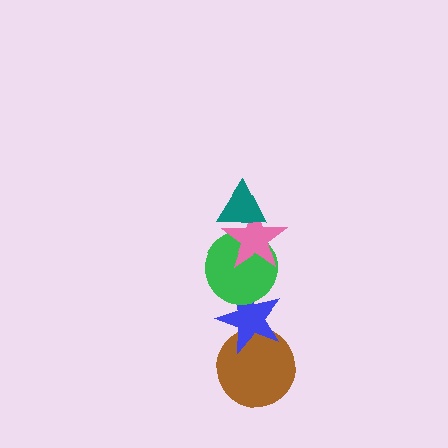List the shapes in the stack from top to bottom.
From top to bottom: the teal triangle, the pink star, the green circle, the blue star, the brown circle.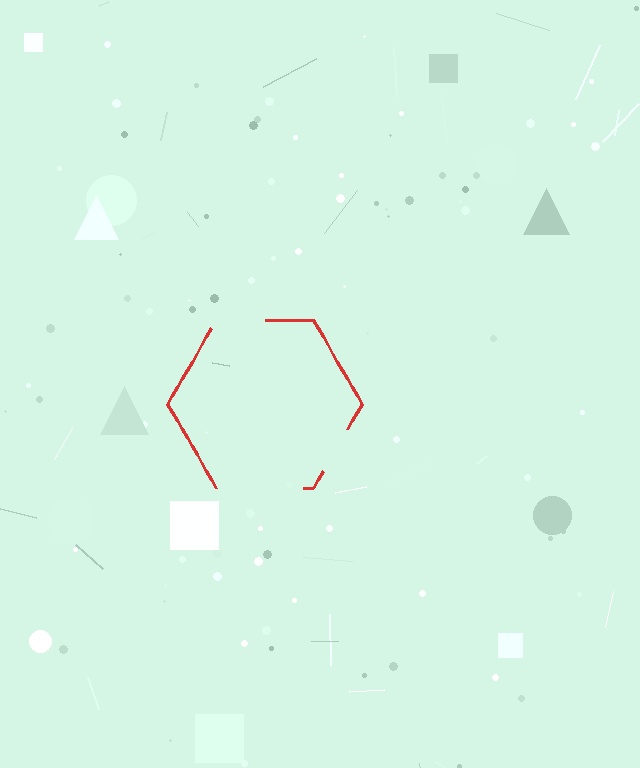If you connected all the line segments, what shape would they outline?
They would outline a hexagon.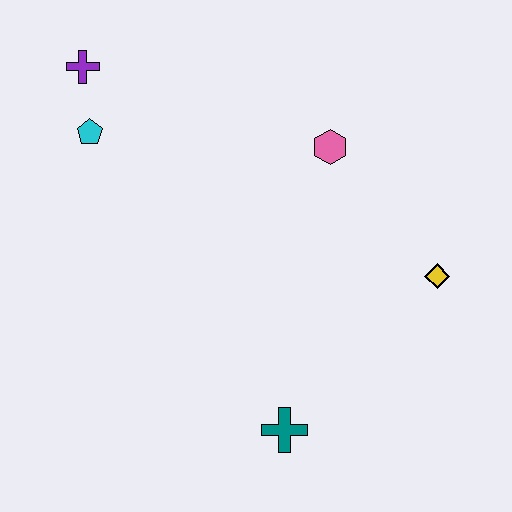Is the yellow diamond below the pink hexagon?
Yes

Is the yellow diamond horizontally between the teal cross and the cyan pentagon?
No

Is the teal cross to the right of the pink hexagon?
No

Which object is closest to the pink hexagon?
The yellow diamond is closest to the pink hexagon.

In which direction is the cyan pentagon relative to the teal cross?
The cyan pentagon is above the teal cross.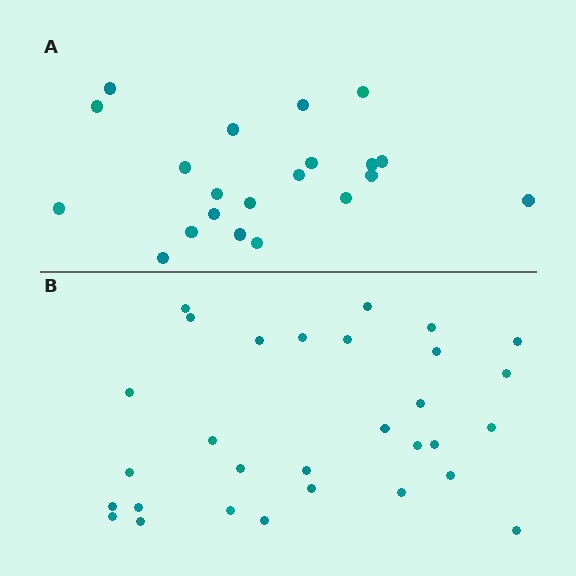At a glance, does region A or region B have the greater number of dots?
Region B (the bottom region) has more dots.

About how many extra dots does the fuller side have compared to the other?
Region B has roughly 8 or so more dots than region A.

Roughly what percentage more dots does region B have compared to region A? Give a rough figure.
About 45% more.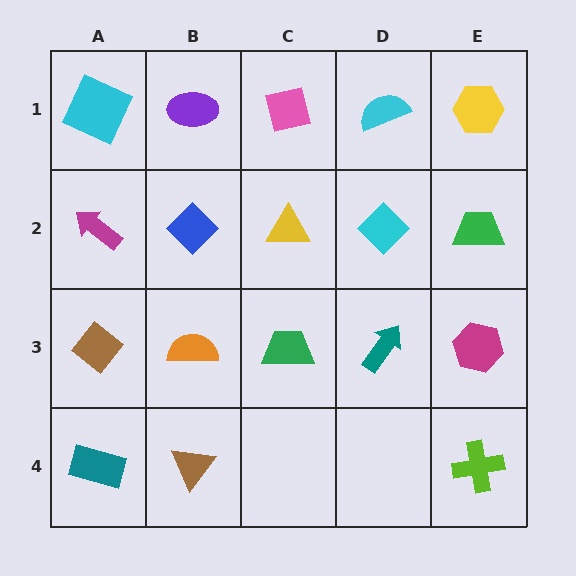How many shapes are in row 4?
3 shapes.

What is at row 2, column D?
A cyan diamond.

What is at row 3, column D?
A teal arrow.